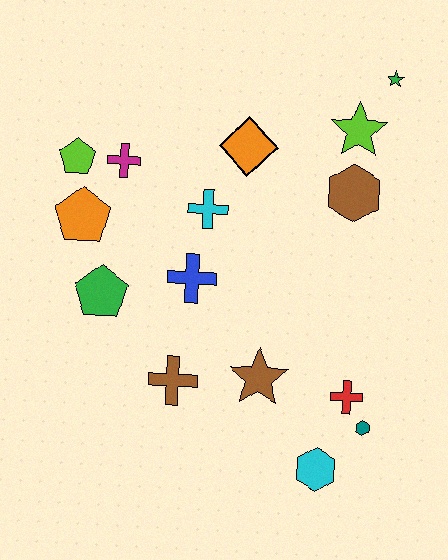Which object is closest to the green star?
The lime star is closest to the green star.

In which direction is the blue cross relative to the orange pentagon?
The blue cross is to the right of the orange pentagon.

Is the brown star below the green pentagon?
Yes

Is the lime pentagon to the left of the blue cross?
Yes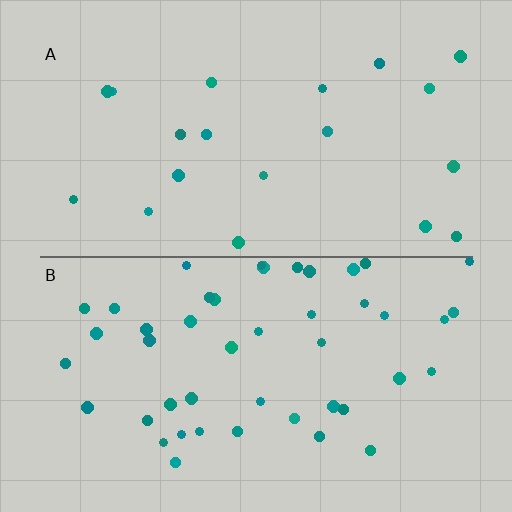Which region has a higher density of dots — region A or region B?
B (the bottom).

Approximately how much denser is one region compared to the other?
Approximately 2.3× — region B over region A.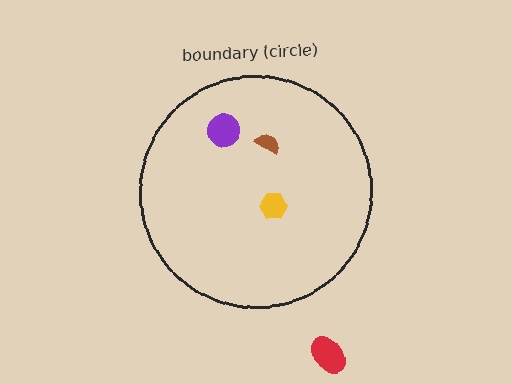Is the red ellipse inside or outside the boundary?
Outside.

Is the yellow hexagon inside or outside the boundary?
Inside.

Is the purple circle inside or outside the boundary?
Inside.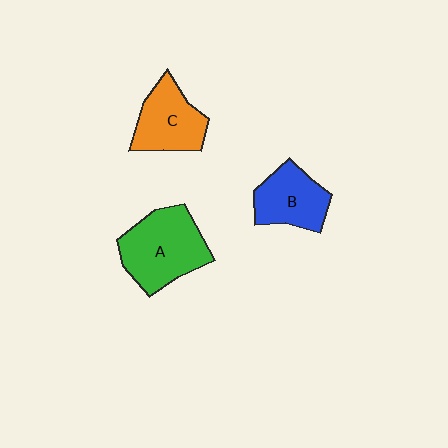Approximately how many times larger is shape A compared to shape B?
Approximately 1.4 times.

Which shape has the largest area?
Shape A (green).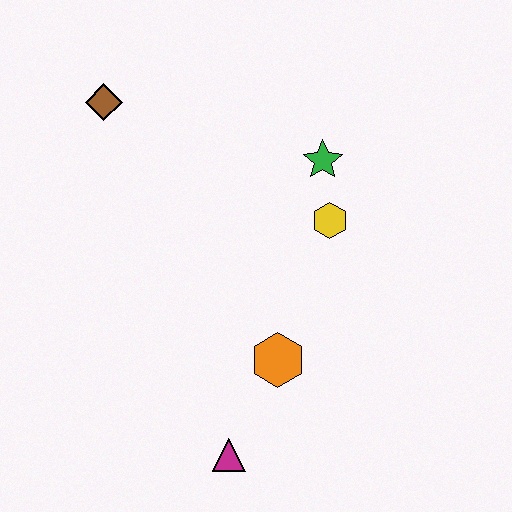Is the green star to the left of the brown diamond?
No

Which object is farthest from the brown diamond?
The magenta triangle is farthest from the brown diamond.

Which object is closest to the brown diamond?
The green star is closest to the brown diamond.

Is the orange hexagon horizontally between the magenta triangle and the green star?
Yes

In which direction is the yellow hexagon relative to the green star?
The yellow hexagon is below the green star.